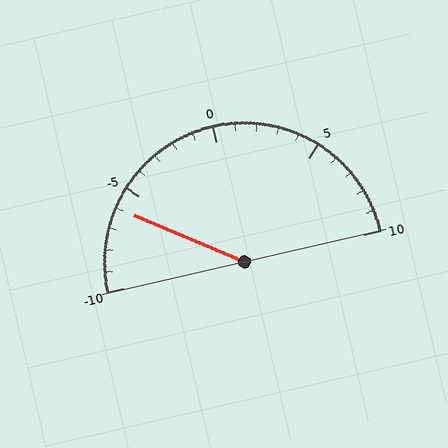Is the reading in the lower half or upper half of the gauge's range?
The reading is in the lower half of the range (-10 to 10).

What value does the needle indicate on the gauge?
The needle indicates approximately -6.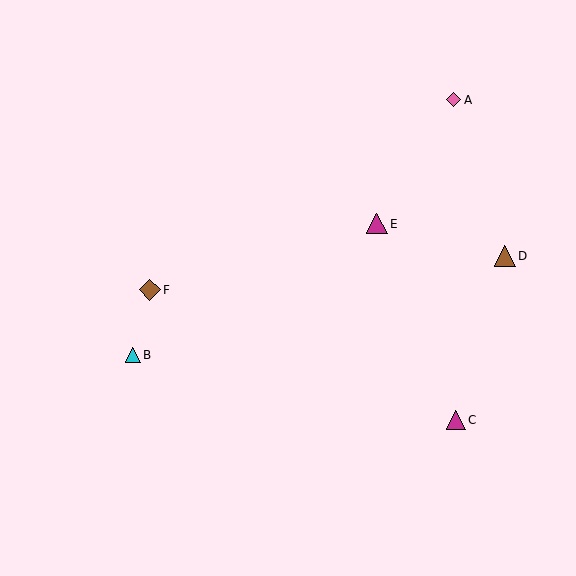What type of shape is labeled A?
Shape A is a pink diamond.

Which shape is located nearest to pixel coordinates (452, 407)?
The magenta triangle (labeled C) at (456, 420) is nearest to that location.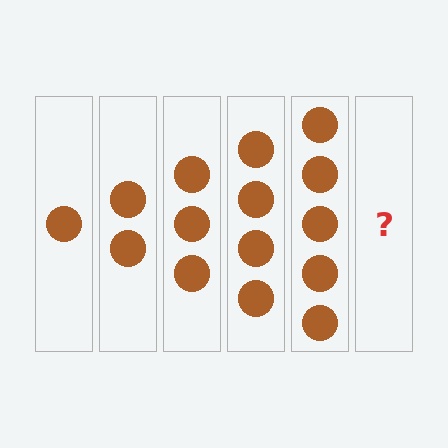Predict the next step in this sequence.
The next step is 6 circles.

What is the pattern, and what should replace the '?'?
The pattern is that each step adds one more circle. The '?' should be 6 circles.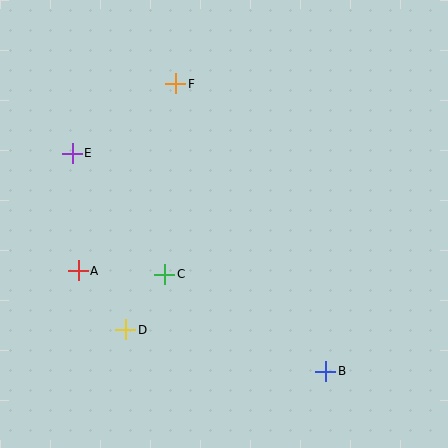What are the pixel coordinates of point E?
Point E is at (72, 153).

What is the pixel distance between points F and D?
The distance between F and D is 251 pixels.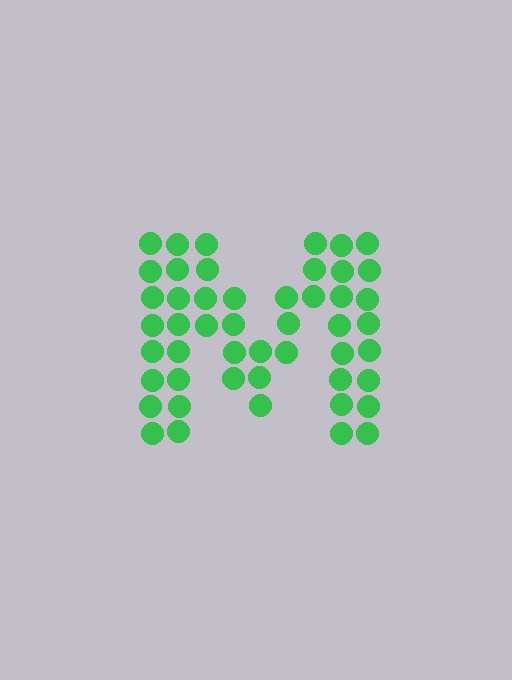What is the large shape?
The large shape is the letter M.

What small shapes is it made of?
It is made of small circles.